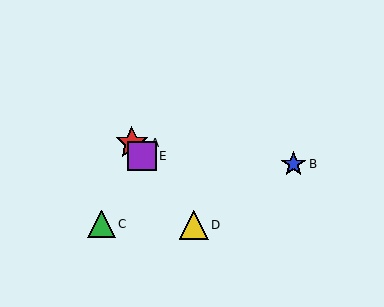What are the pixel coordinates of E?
Object E is at (142, 156).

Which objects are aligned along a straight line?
Objects A, D, E are aligned along a straight line.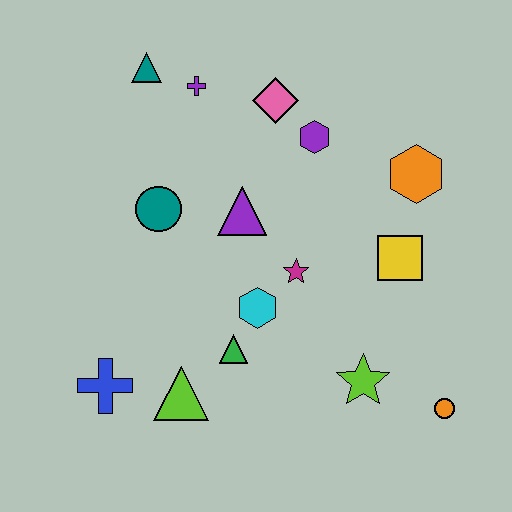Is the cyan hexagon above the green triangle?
Yes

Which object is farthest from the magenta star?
The teal triangle is farthest from the magenta star.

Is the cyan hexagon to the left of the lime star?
Yes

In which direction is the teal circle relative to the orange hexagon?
The teal circle is to the left of the orange hexagon.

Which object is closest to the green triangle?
The cyan hexagon is closest to the green triangle.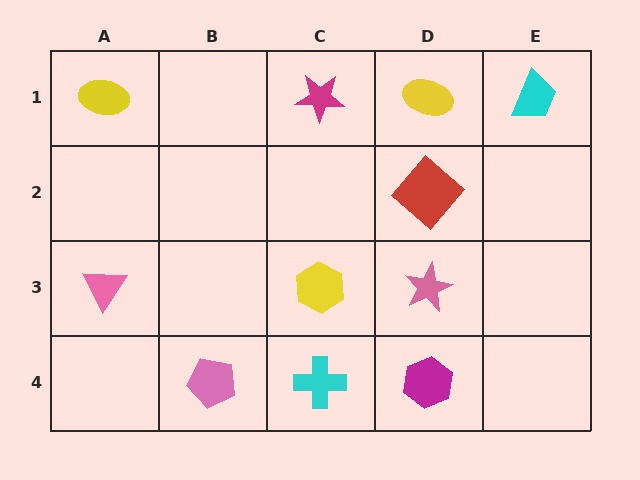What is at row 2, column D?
A red diamond.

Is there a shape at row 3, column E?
No, that cell is empty.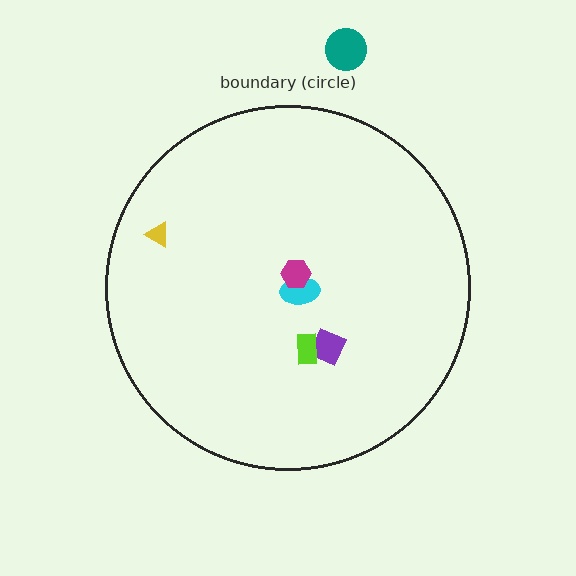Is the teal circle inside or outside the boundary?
Outside.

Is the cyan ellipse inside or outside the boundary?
Inside.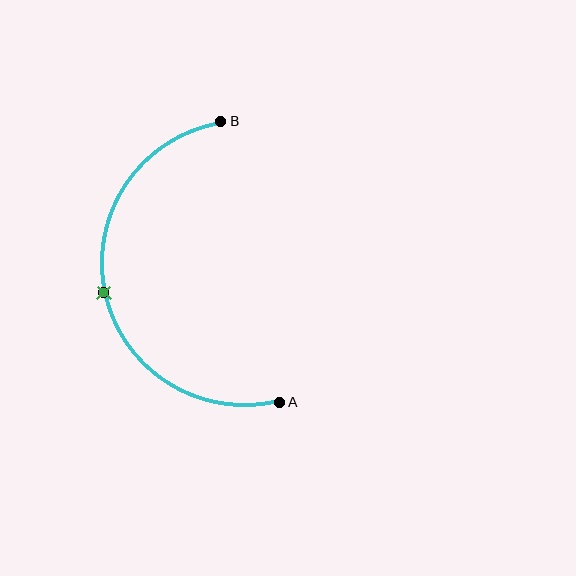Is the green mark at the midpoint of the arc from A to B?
Yes. The green mark lies on the arc at equal arc-length from both A and B — it is the arc midpoint.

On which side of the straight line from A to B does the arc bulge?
The arc bulges to the left of the straight line connecting A and B.